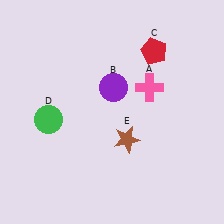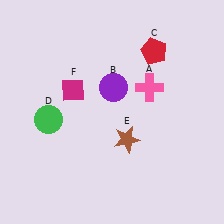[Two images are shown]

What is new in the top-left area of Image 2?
A magenta diamond (F) was added in the top-left area of Image 2.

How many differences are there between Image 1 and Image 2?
There is 1 difference between the two images.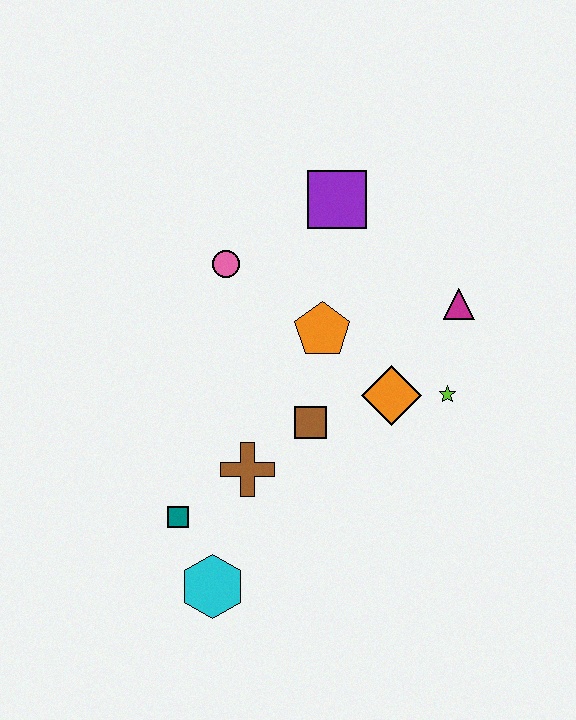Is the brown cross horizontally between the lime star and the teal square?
Yes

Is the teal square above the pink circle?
No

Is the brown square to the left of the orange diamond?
Yes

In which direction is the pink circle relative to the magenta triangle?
The pink circle is to the left of the magenta triangle.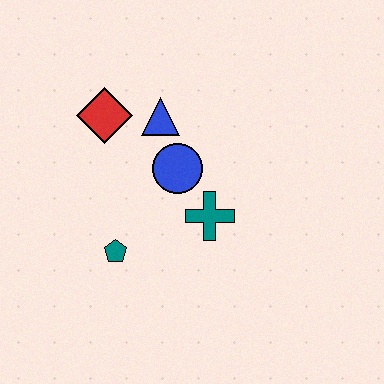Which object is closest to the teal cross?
The blue circle is closest to the teal cross.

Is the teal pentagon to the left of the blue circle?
Yes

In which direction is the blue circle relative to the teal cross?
The blue circle is above the teal cross.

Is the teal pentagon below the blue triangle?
Yes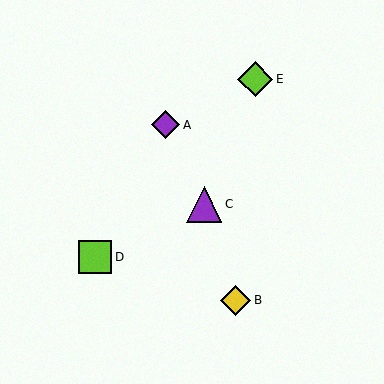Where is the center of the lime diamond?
The center of the lime diamond is at (255, 79).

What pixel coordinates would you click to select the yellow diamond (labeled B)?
Click at (236, 300) to select the yellow diamond B.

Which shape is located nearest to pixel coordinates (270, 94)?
The lime diamond (labeled E) at (255, 79) is nearest to that location.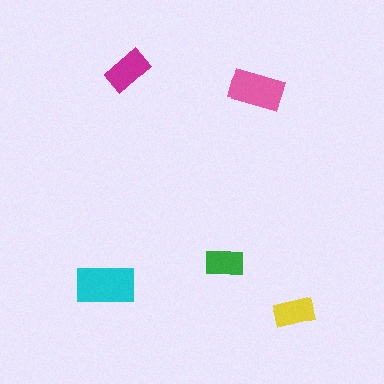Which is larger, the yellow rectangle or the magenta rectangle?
The magenta one.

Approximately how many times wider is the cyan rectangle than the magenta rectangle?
About 1.5 times wider.